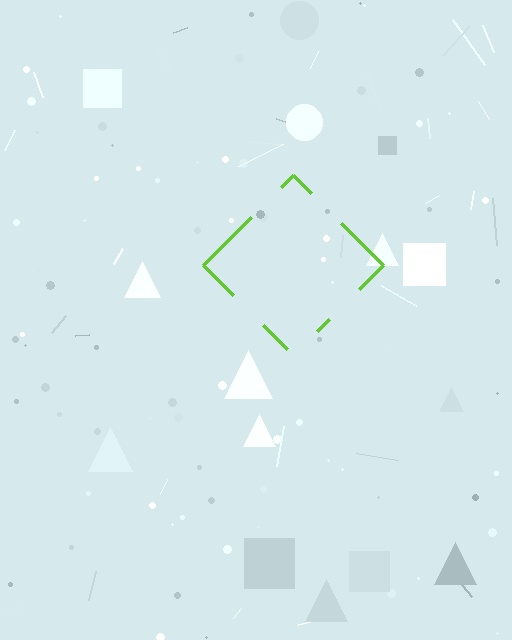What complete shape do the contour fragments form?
The contour fragments form a diamond.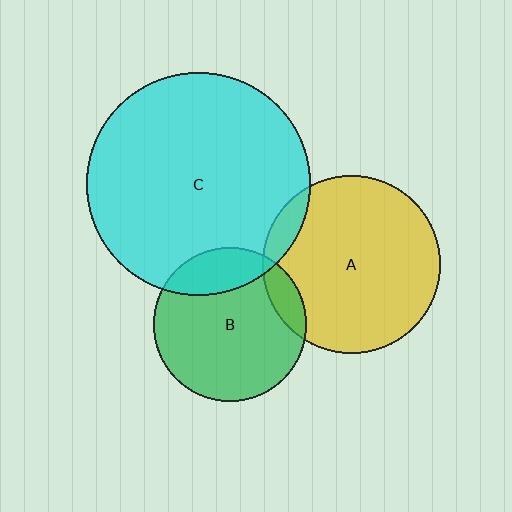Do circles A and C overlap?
Yes.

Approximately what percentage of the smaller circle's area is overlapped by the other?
Approximately 10%.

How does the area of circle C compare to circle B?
Approximately 2.1 times.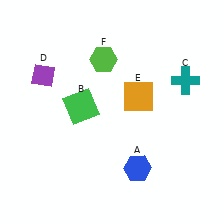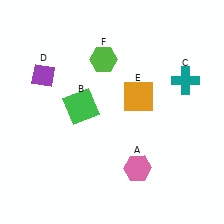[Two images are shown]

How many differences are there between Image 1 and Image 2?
There is 1 difference between the two images.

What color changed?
The hexagon (A) changed from blue in Image 1 to pink in Image 2.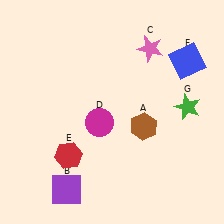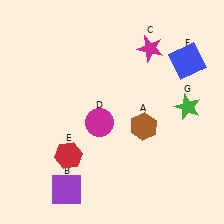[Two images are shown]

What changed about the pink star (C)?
In Image 1, C is pink. In Image 2, it changed to magenta.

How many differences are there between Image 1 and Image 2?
There is 1 difference between the two images.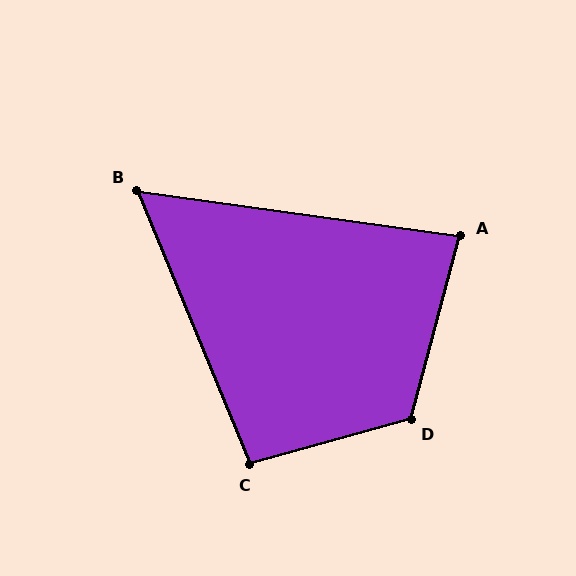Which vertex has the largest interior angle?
D, at approximately 120 degrees.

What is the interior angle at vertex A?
Approximately 83 degrees (acute).